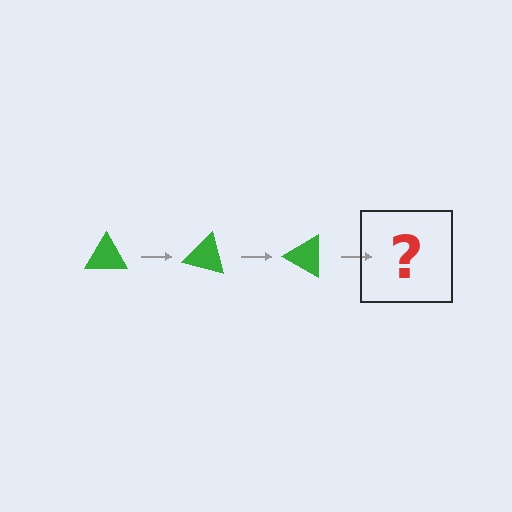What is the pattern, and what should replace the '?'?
The pattern is that the triangle rotates 15 degrees each step. The '?' should be a green triangle rotated 45 degrees.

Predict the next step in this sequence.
The next step is a green triangle rotated 45 degrees.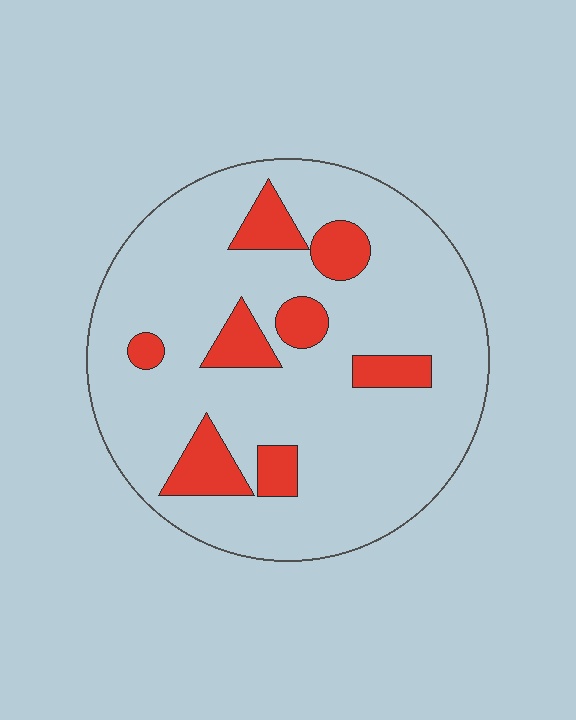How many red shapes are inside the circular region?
8.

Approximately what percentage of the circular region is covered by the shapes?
Approximately 15%.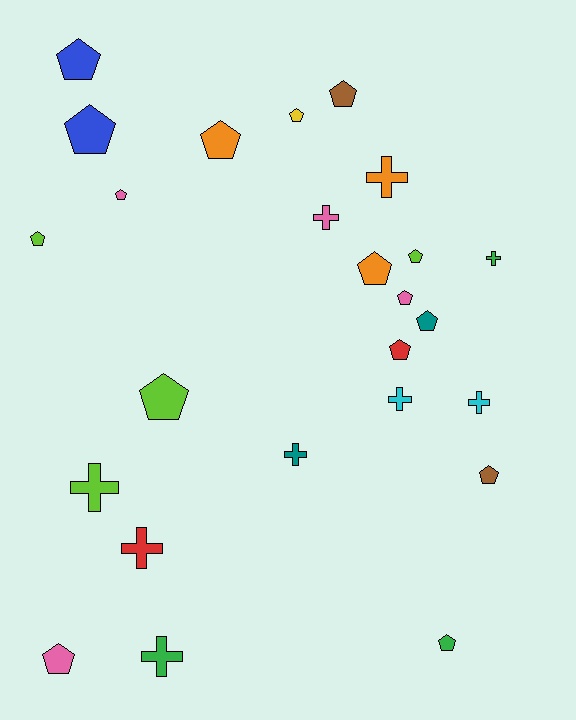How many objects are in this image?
There are 25 objects.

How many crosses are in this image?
There are 9 crosses.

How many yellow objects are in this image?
There is 1 yellow object.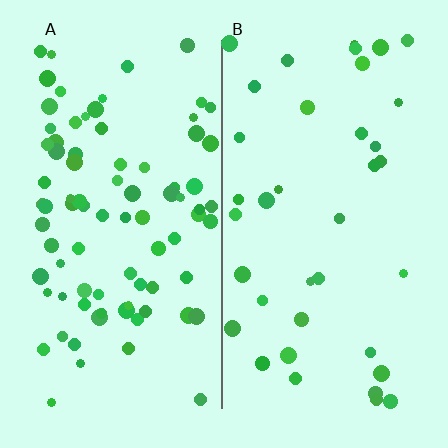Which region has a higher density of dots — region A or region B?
A (the left).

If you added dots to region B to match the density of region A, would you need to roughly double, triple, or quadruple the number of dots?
Approximately double.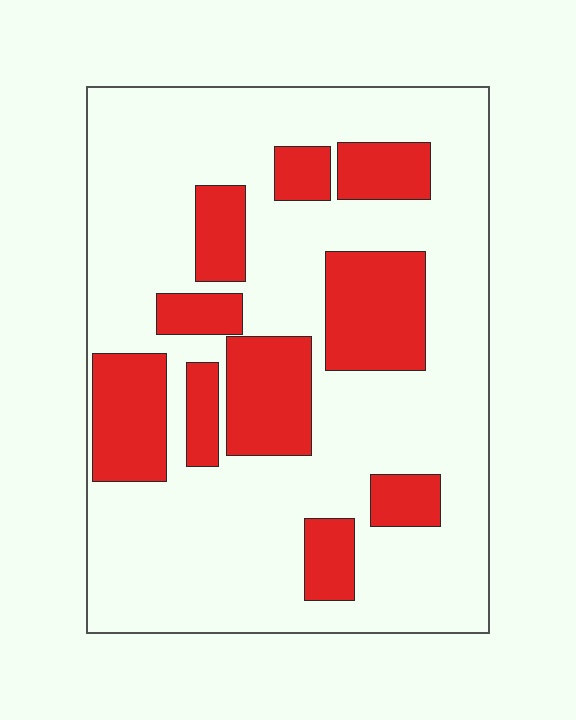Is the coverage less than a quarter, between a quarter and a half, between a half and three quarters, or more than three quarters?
Between a quarter and a half.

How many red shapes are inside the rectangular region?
10.